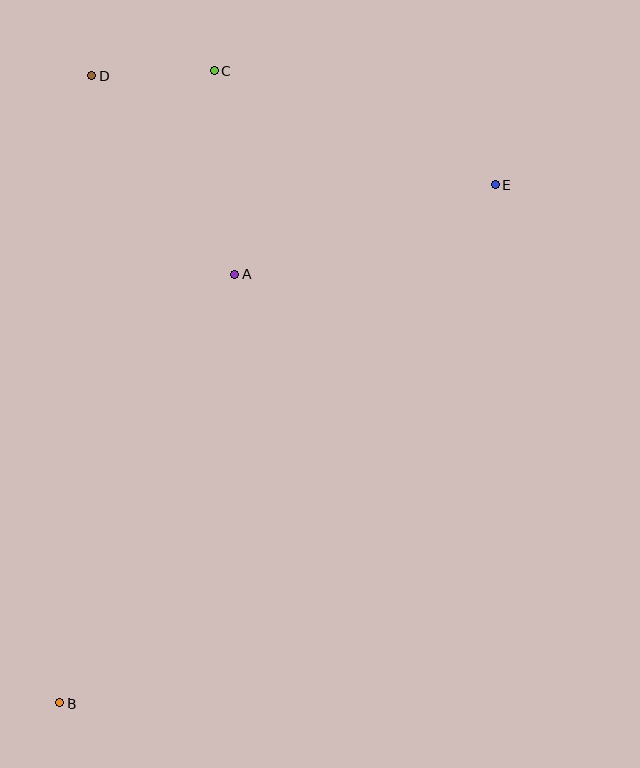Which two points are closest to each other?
Points C and D are closest to each other.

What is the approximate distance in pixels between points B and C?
The distance between B and C is approximately 651 pixels.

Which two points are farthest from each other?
Points B and E are farthest from each other.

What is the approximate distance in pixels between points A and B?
The distance between A and B is approximately 463 pixels.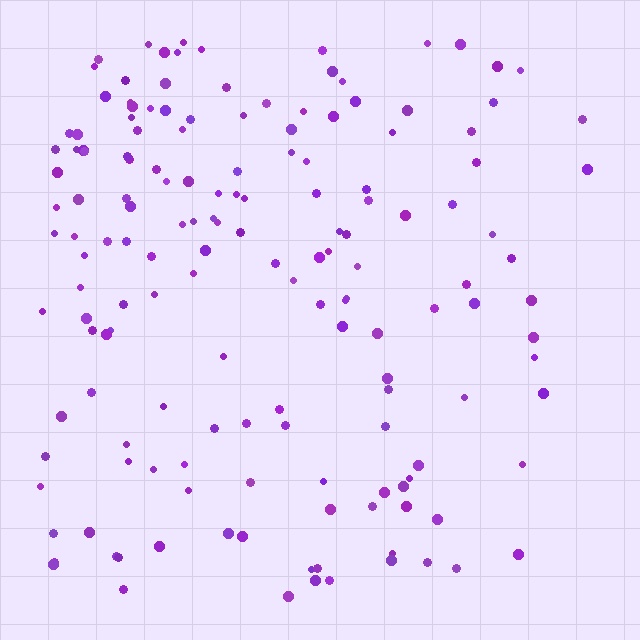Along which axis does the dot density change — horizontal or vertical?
Horizontal.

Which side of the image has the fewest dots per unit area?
The right.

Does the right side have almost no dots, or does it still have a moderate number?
Still a moderate number, just noticeably fewer than the left.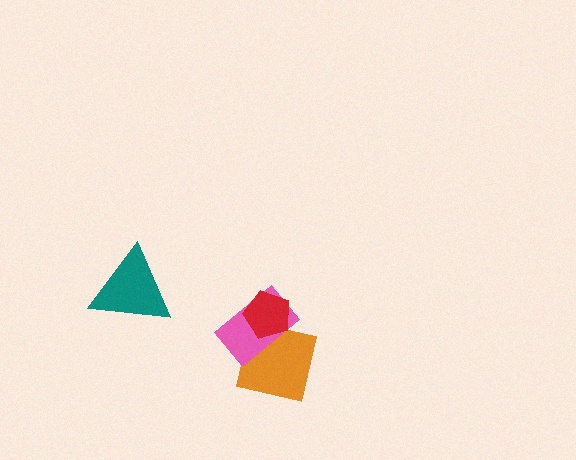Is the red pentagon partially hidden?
No, no other shape covers it.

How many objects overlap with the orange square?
2 objects overlap with the orange square.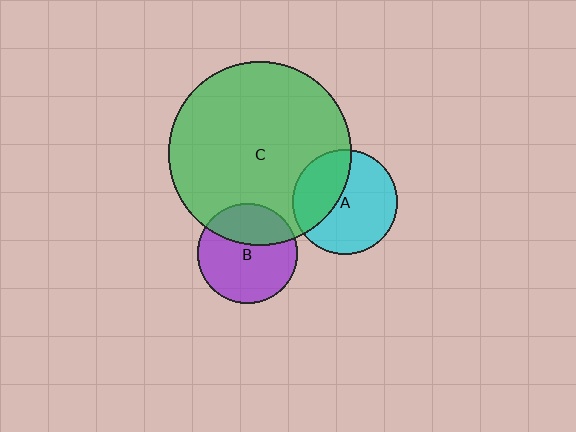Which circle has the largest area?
Circle C (green).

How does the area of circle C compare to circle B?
Approximately 3.3 times.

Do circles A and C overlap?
Yes.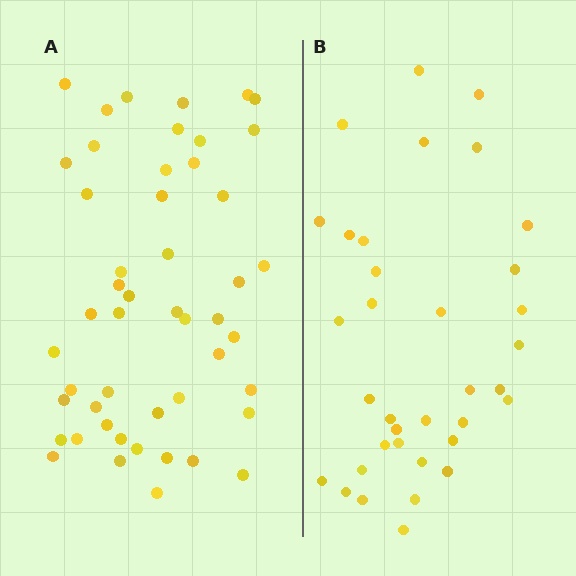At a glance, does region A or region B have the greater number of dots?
Region A (the left region) has more dots.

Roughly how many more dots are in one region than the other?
Region A has approximately 15 more dots than region B.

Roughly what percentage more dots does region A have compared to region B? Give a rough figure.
About 40% more.